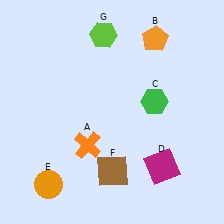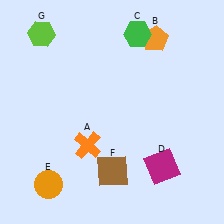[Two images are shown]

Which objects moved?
The objects that moved are: the green hexagon (C), the lime hexagon (G).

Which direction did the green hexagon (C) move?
The green hexagon (C) moved up.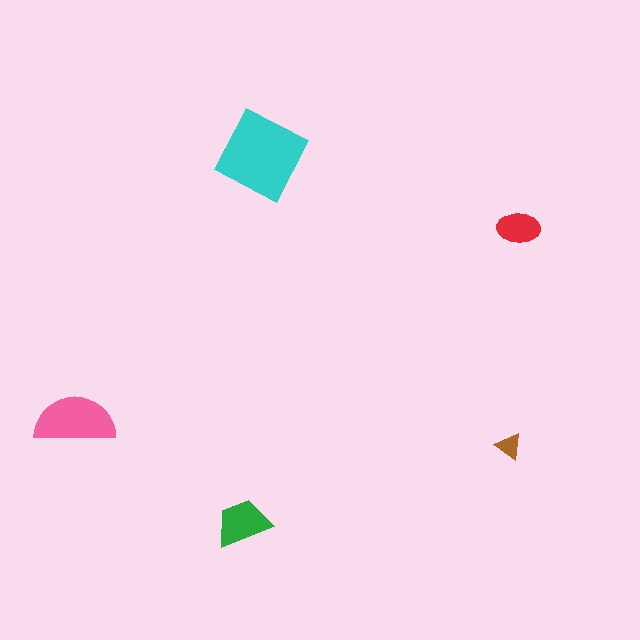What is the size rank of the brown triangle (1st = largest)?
5th.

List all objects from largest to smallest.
The cyan diamond, the pink semicircle, the green trapezoid, the red ellipse, the brown triangle.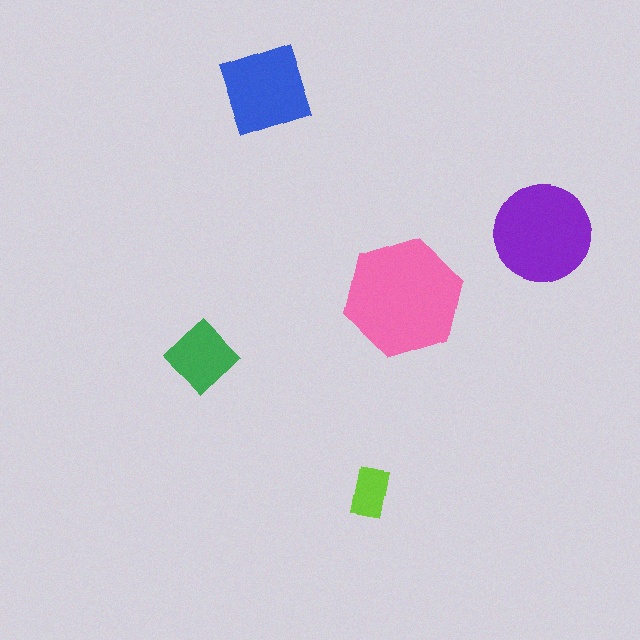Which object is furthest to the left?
The green diamond is leftmost.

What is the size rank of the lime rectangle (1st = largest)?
5th.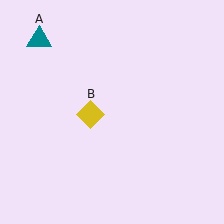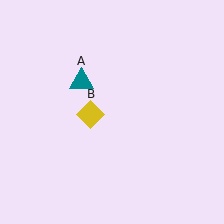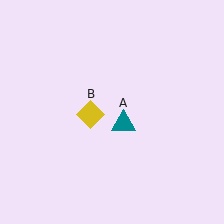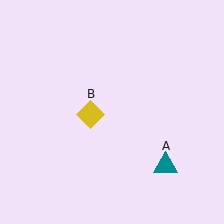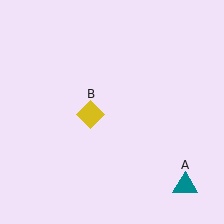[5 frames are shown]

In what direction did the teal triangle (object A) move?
The teal triangle (object A) moved down and to the right.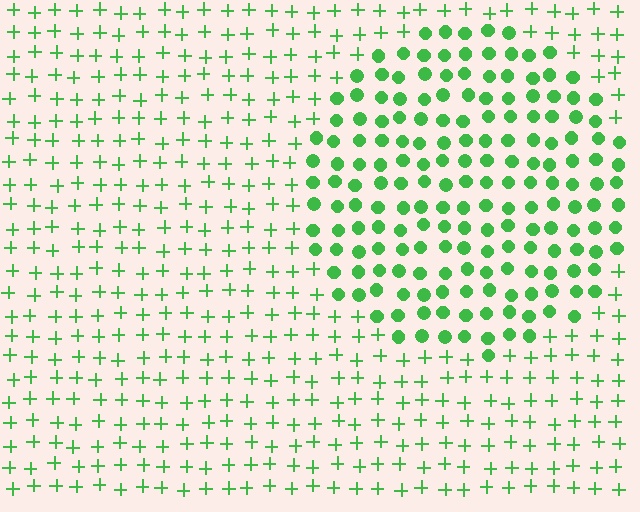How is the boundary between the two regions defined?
The boundary is defined by a change in element shape: circles inside vs. plus signs outside. All elements share the same color and spacing.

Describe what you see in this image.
The image is filled with small green elements arranged in a uniform grid. A circle-shaped region contains circles, while the surrounding area contains plus signs. The boundary is defined purely by the change in element shape.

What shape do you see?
I see a circle.